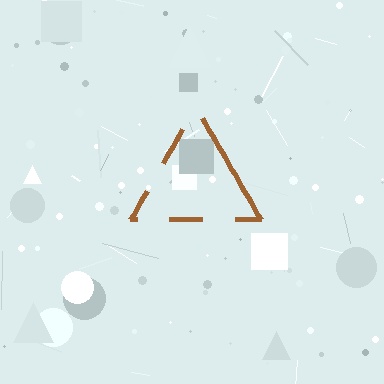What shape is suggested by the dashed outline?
The dashed outline suggests a triangle.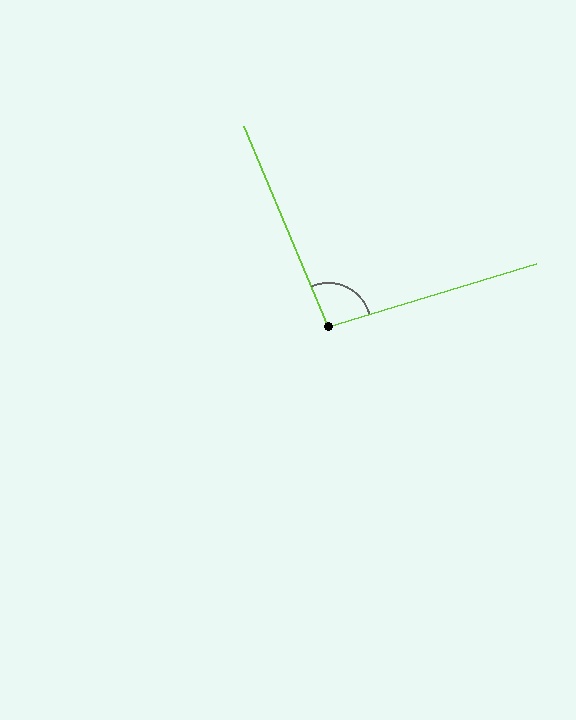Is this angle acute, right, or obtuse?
It is obtuse.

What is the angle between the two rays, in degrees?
Approximately 96 degrees.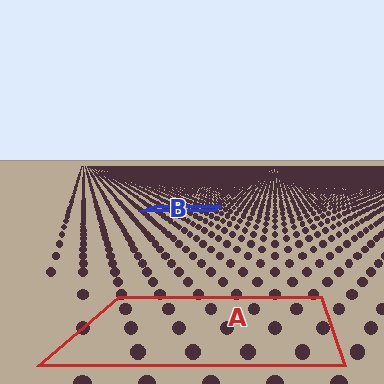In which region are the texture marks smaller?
The texture marks are smaller in region B, because it is farther away.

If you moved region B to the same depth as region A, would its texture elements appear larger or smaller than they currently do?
They would appear larger. At a closer depth, the same texture elements are projected at a bigger on-screen size.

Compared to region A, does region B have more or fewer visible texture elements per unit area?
Region B has more texture elements per unit area — they are packed more densely because it is farther away.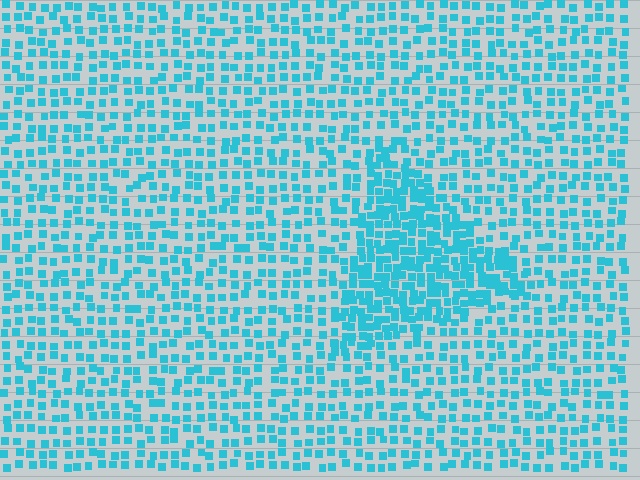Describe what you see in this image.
The image contains small cyan elements arranged at two different densities. A triangle-shaped region is visible where the elements are more densely packed than the surrounding area.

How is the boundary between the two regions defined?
The boundary is defined by a change in element density (approximately 2.0x ratio). All elements are the same color, size, and shape.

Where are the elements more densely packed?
The elements are more densely packed inside the triangle boundary.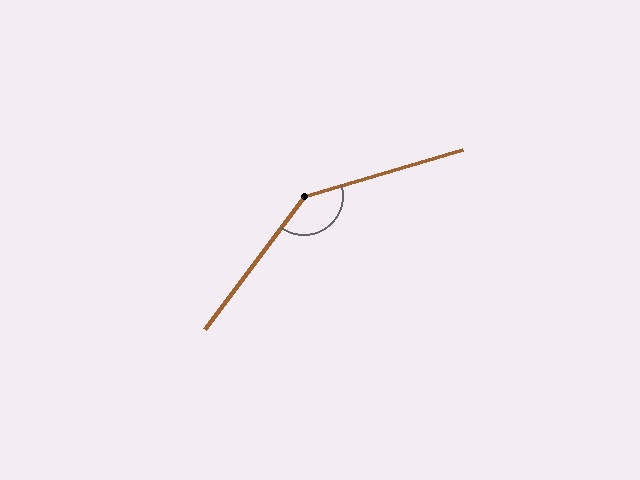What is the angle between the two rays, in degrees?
Approximately 143 degrees.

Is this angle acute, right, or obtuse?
It is obtuse.